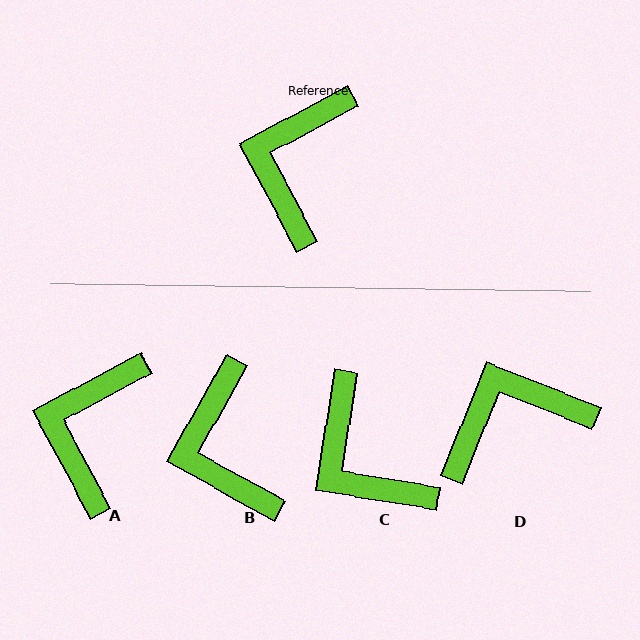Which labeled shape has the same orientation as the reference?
A.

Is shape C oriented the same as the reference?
No, it is off by about 53 degrees.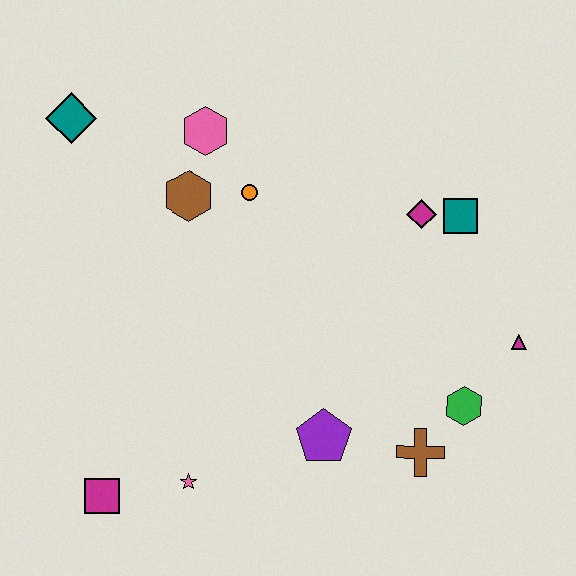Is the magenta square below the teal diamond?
Yes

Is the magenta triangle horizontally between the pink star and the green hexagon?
No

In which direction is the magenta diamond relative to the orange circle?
The magenta diamond is to the right of the orange circle.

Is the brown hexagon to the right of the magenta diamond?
No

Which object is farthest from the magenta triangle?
The teal diamond is farthest from the magenta triangle.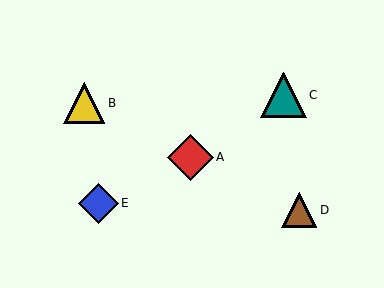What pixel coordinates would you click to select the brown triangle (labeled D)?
Click at (299, 210) to select the brown triangle D.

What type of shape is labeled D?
Shape D is a brown triangle.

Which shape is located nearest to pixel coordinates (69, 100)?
The yellow triangle (labeled B) at (84, 103) is nearest to that location.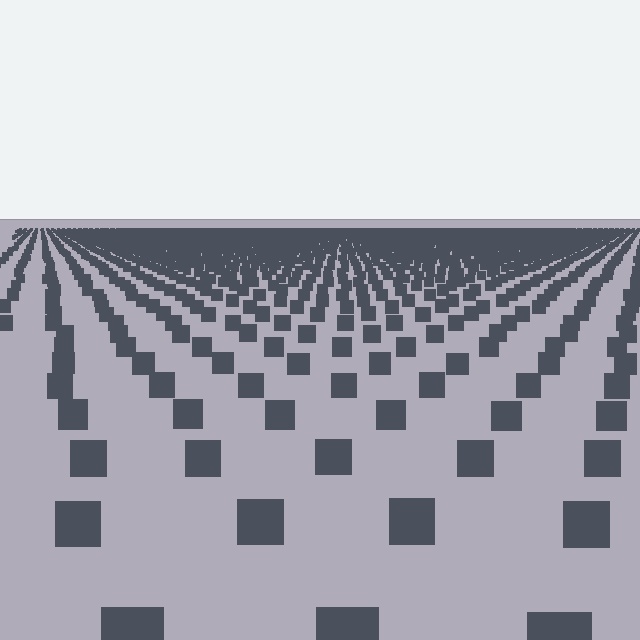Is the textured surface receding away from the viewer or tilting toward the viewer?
The surface is receding away from the viewer. Texture elements get smaller and denser toward the top.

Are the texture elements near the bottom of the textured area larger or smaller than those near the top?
Larger. Near the bottom, elements are closer to the viewer and appear at a bigger on-screen size.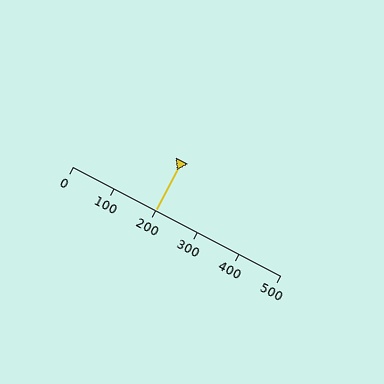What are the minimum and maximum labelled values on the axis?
The axis runs from 0 to 500.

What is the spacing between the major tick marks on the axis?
The major ticks are spaced 100 apart.